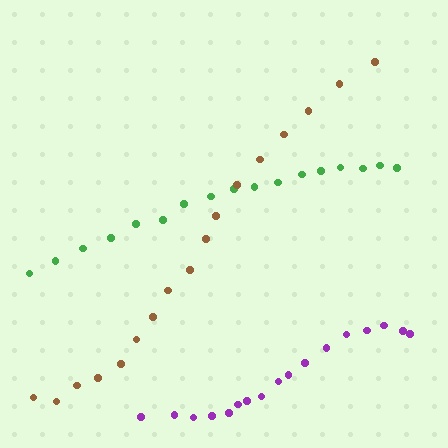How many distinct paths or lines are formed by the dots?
There are 3 distinct paths.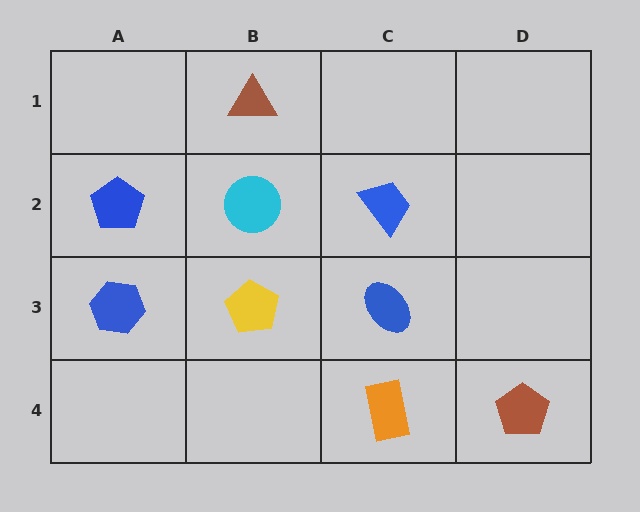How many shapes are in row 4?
2 shapes.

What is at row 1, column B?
A brown triangle.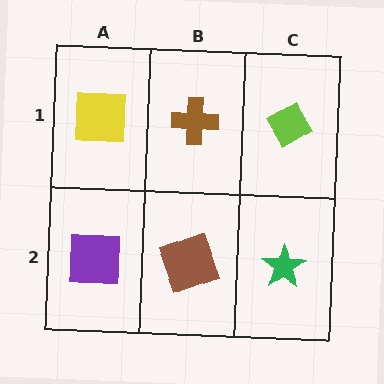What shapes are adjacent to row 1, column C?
A green star (row 2, column C), a brown cross (row 1, column B).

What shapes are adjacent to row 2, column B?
A brown cross (row 1, column B), a purple square (row 2, column A), a green star (row 2, column C).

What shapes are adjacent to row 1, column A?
A purple square (row 2, column A), a brown cross (row 1, column B).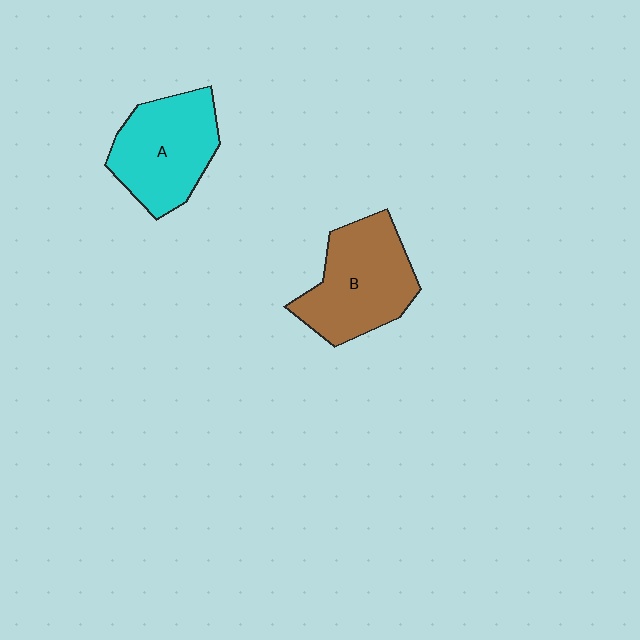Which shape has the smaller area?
Shape A (cyan).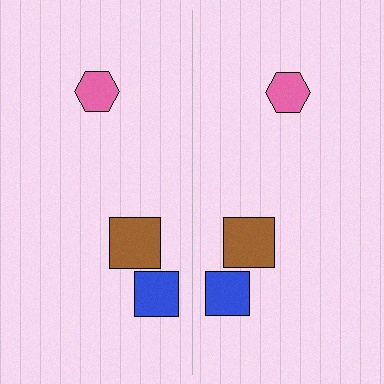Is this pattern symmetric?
Yes, this pattern has bilateral (reflection) symmetry.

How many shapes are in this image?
There are 6 shapes in this image.